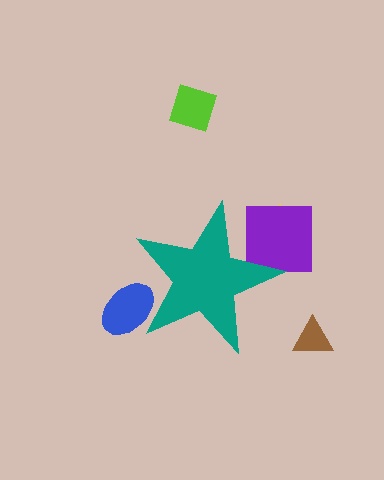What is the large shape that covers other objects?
A teal star.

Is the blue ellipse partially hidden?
Yes, the blue ellipse is partially hidden behind the teal star.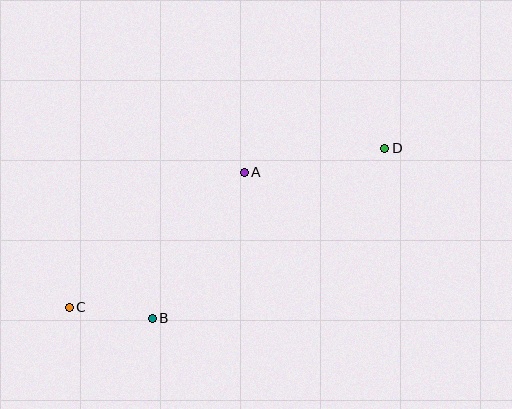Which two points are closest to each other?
Points B and C are closest to each other.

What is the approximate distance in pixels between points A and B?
The distance between A and B is approximately 173 pixels.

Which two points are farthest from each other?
Points C and D are farthest from each other.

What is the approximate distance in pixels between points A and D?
The distance between A and D is approximately 143 pixels.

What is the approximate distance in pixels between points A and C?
The distance between A and C is approximately 221 pixels.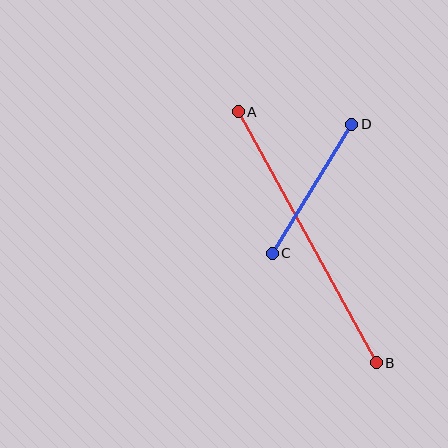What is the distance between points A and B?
The distance is approximately 286 pixels.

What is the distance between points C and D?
The distance is approximately 152 pixels.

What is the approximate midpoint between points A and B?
The midpoint is at approximately (307, 237) pixels.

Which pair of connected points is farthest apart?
Points A and B are farthest apart.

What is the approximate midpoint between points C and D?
The midpoint is at approximately (312, 189) pixels.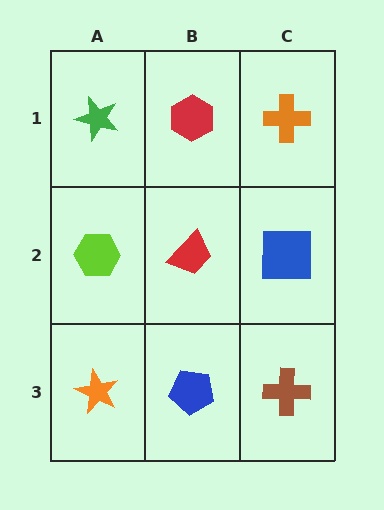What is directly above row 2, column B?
A red hexagon.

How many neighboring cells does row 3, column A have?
2.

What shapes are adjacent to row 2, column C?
An orange cross (row 1, column C), a brown cross (row 3, column C), a red trapezoid (row 2, column B).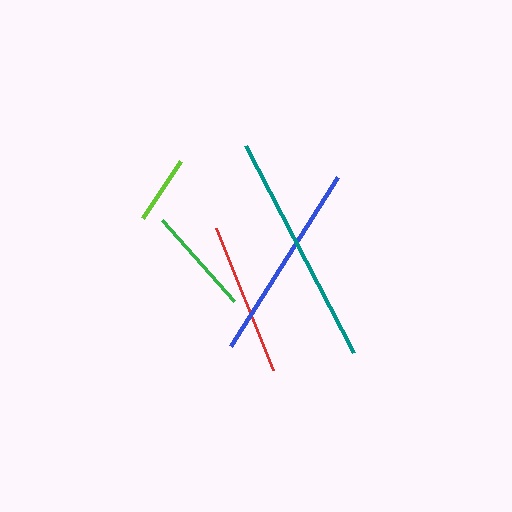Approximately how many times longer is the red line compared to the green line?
The red line is approximately 1.4 times the length of the green line.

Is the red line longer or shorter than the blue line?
The blue line is longer than the red line.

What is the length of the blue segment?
The blue segment is approximately 201 pixels long.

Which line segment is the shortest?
The lime line is the shortest at approximately 69 pixels.